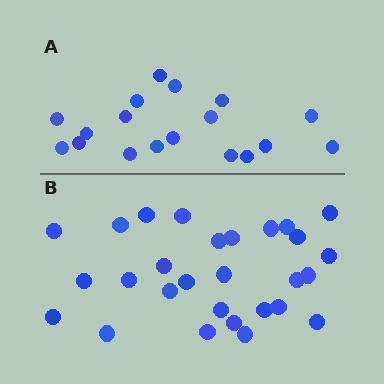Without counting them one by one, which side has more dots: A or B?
Region B (the bottom region) has more dots.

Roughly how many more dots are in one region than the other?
Region B has roughly 10 or so more dots than region A.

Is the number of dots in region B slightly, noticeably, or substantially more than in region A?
Region B has substantially more. The ratio is roughly 1.6 to 1.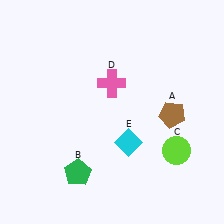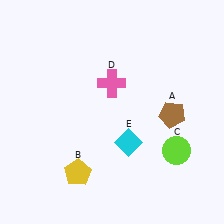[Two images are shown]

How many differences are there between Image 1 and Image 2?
There is 1 difference between the two images.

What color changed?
The pentagon (B) changed from green in Image 1 to yellow in Image 2.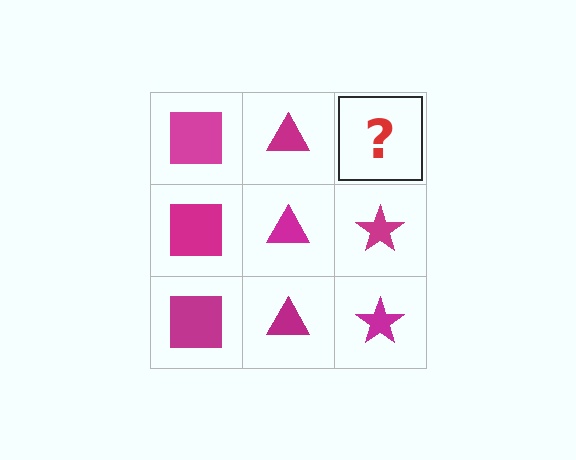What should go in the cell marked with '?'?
The missing cell should contain a magenta star.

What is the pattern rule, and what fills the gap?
The rule is that each column has a consistent shape. The gap should be filled with a magenta star.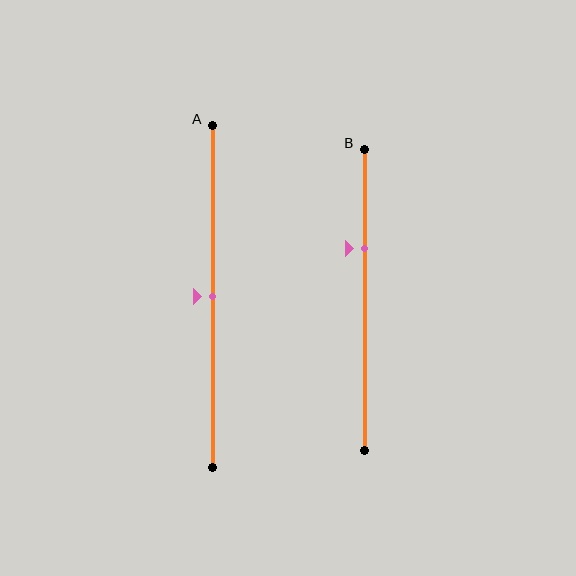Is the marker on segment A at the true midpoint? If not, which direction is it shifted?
Yes, the marker on segment A is at the true midpoint.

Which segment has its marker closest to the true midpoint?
Segment A has its marker closest to the true midpoint.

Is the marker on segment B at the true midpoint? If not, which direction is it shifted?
No, the marker on segment B is shifted upward by about 17% of the segment length.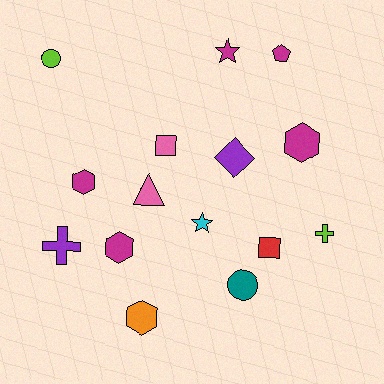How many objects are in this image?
There are 15 objects.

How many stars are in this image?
There are 2 stars.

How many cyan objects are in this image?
There is 1 cyan object.